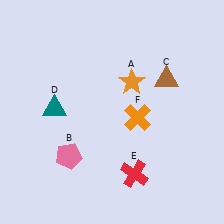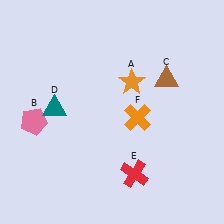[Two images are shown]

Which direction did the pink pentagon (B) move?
The pink pentagon (B) moved up.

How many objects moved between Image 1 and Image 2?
1 object moved between the two images.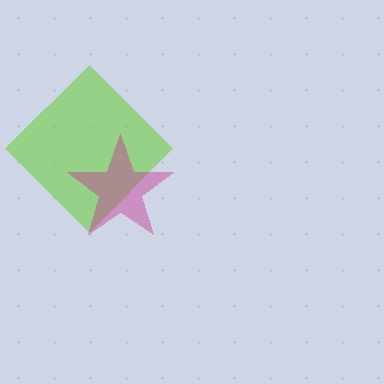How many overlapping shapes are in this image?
There are 2 overlapping shapes in the image.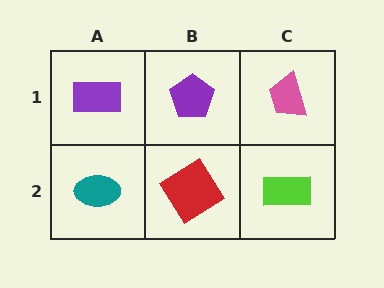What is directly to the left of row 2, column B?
A teal ellipse.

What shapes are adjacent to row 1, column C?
A lime rectangle (row 2, column C), a purple pentagon (row 1, column B).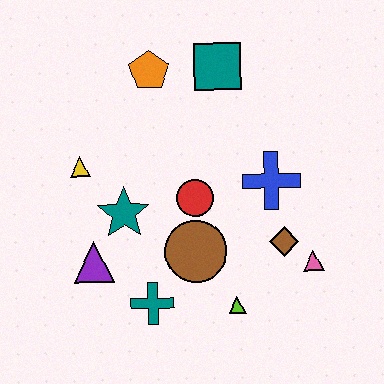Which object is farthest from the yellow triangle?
The pink triangle is farthest from the yellow triangle.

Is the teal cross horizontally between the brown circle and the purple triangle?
Yes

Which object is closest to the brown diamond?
The pink triangle is closest to the brown diamond.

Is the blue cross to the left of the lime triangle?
No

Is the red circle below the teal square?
Yes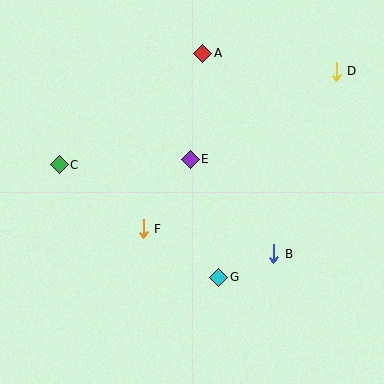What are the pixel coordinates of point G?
Point G is at (219, 277).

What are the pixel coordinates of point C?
Point C is at (59, 165).